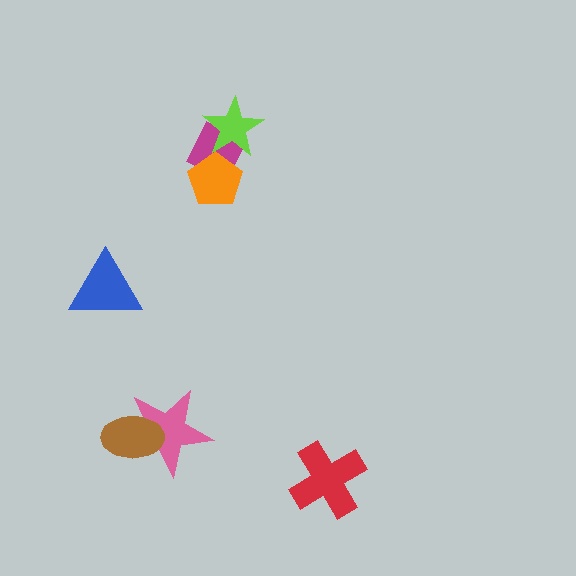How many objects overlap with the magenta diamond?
2 objects overlap with the magenta diamond.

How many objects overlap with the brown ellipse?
1 object overlaps with the brown ellipse.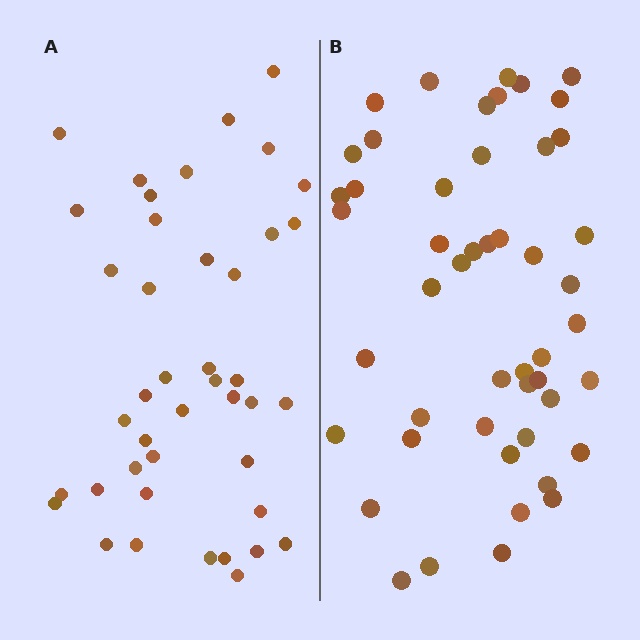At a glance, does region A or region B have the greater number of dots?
Region B (the right region) has more dots.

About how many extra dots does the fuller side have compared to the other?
Region B has roughly 8 or so more dots than region A.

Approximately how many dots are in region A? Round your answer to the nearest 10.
About 40 dots. (The exact count is 42, which rounds to 40.)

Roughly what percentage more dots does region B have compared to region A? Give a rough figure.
About 15% more.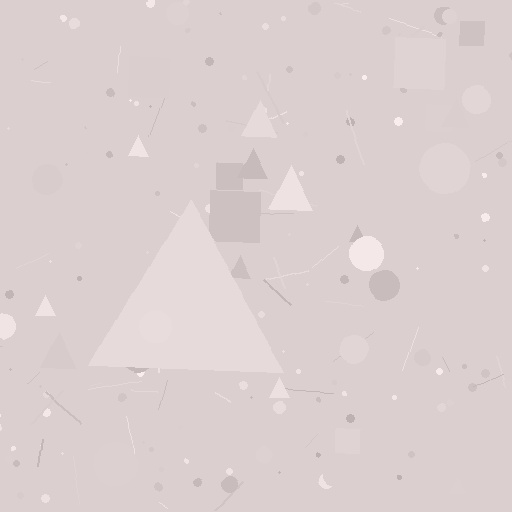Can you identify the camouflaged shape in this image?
The camouflaged shape is a triangle.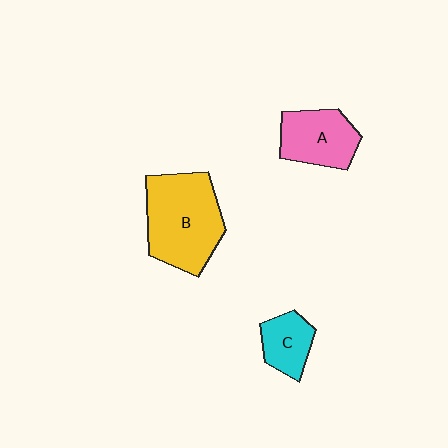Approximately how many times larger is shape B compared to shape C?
Approximately 2.5 times.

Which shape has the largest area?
Shape B (yellow).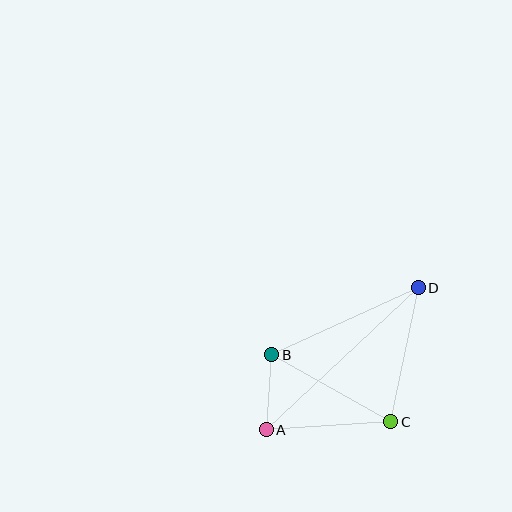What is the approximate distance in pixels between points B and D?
The distance between B and D is approximately 161 pixels.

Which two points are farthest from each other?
Points A and D are farthest from each other.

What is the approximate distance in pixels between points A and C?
The distance between A and C is approximately 125 pixels.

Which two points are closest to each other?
Points A and B are closest to each other.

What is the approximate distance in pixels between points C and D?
The distance between C and D is approximately 137 pixels.